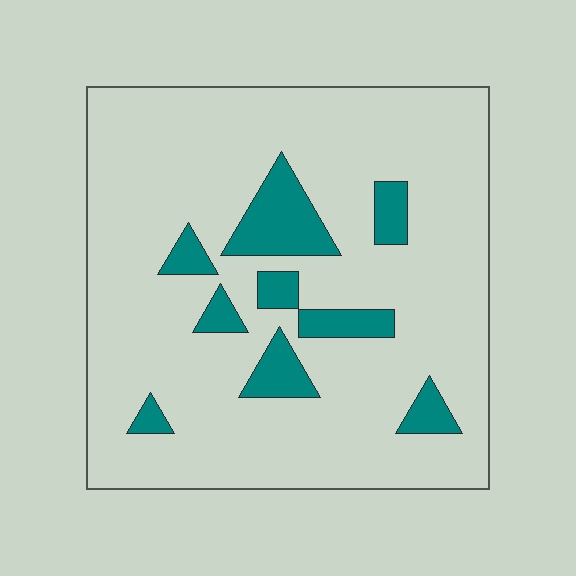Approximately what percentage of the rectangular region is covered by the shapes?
Approximately 15%.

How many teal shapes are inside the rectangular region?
9.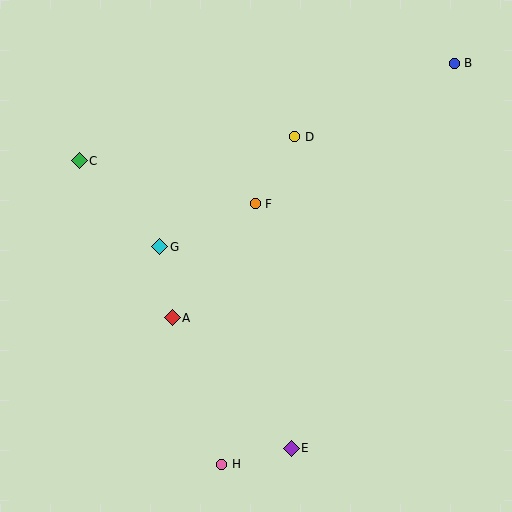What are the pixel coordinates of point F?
Point F is at (255, 204).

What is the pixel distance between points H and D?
The distance between H and D is 336 pixels.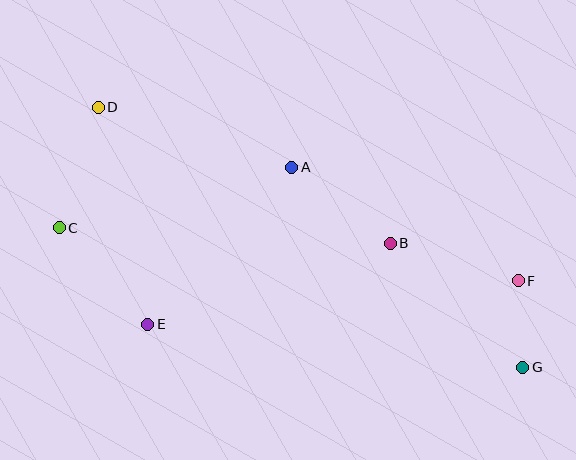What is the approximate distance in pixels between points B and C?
The distance between B and C is approximately 332 pixels.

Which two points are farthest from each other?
Points D and G are farthest from each other.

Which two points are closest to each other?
Points F and G are closest to each other.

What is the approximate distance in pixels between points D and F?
The distance between D and F is approximately 455 pixels.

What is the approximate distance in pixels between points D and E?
The distance between D and E is approximately 223 pixels.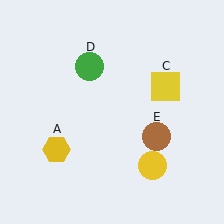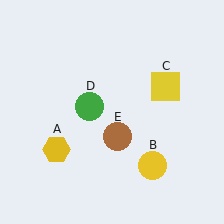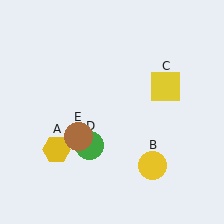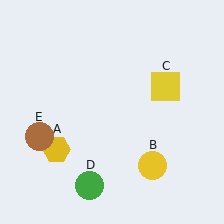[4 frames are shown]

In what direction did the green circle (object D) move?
The green circle (object D) moved down.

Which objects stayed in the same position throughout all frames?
Yellow hexagon (object A) and yellow circle (object B) and yellow square (object C) remained stationary.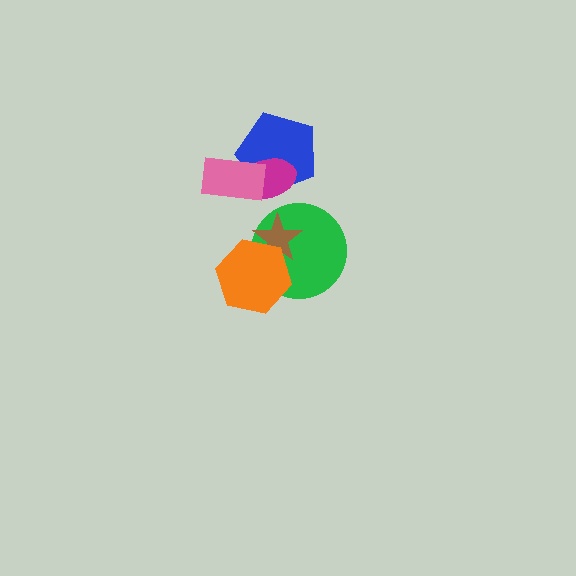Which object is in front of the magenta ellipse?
The pink rectangle is in front of the magenta ellipse.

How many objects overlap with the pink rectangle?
2 objects overlap with the pink rectangle.